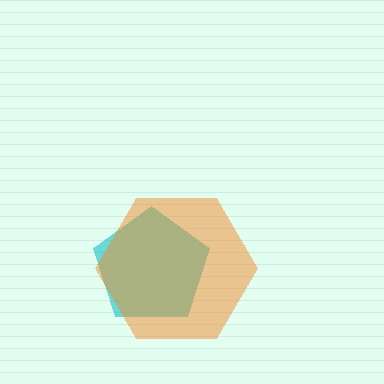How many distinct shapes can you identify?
There are 2 distinct shapes: a cyan pentagon, an orange hexagon.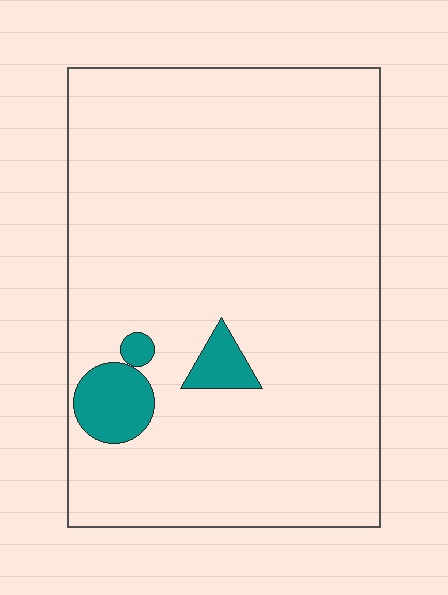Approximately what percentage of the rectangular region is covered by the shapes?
Approximately 5%.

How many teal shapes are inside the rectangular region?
3.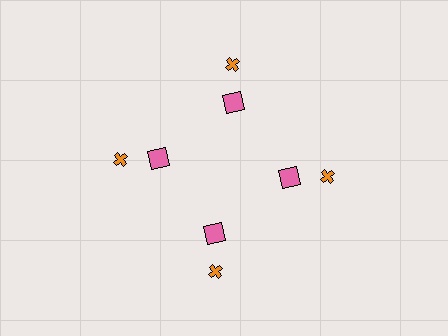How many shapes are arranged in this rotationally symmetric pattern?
There are 8 shapes, arranged in 4 groups of 2.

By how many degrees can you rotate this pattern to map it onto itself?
The pattern maps onto itself every 90 degrees of rotation.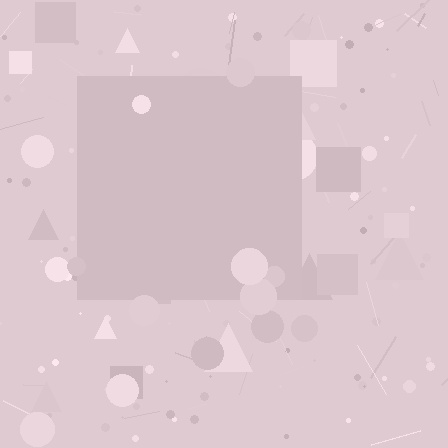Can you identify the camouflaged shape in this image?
The camouflaged shape is a square.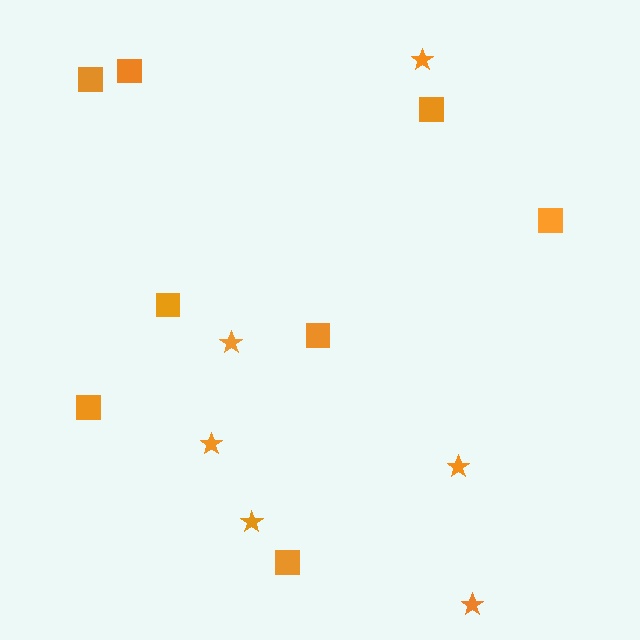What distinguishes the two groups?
There are 2 groups: one group of stars (6) and one group of squares (8).